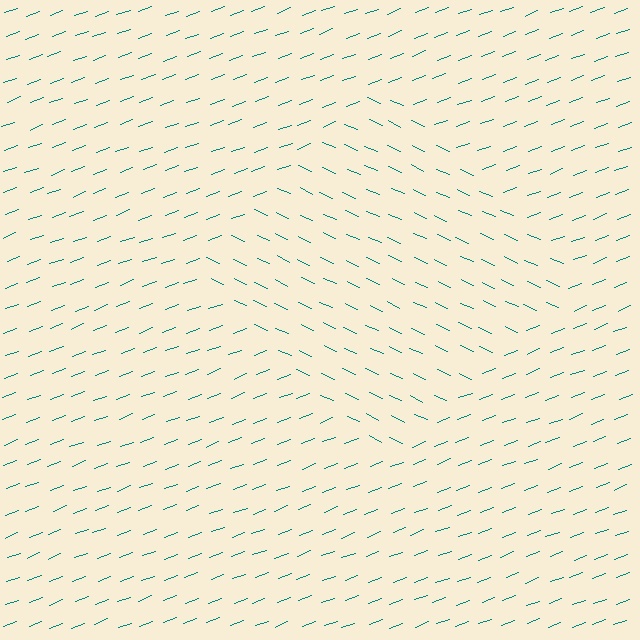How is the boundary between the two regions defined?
The boundary is defined purely by a change in line orientation (approximately 45 degrees difference). All lines are the same color and thickness.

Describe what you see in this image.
The image is filled with small teal line segments. A diamond region in the image has lines oriented differently from the surrounding lines, creating a visible texture boundary.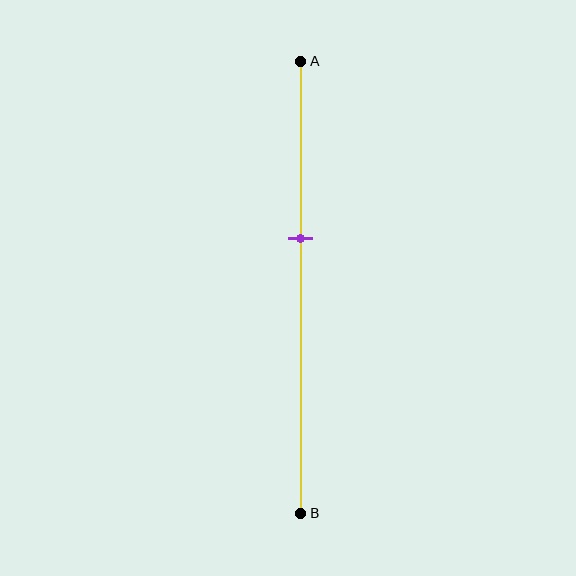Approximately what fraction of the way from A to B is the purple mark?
The purple mark is approximately 40% of the way from A to B.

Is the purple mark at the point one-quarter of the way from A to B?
No, the mark is at about 40% from A, not at the 25% one-quarter point.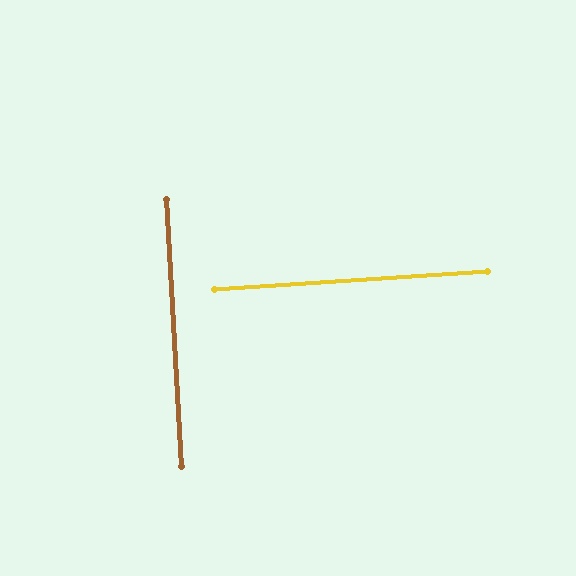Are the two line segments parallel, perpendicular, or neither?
Perpendicular — they meet at approximately 90°.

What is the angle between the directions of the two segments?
Approximately 90 degrees.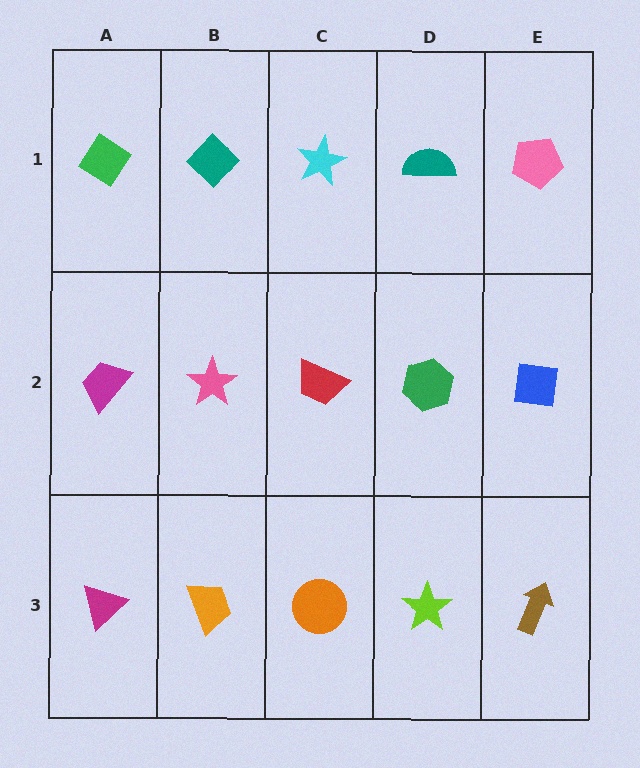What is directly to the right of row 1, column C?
A teal semicircle.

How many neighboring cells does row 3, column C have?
3.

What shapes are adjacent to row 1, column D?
A green hexagon (row 2, column D), a cyan star (row 1, column C), a pink pentagon (row 1, column E).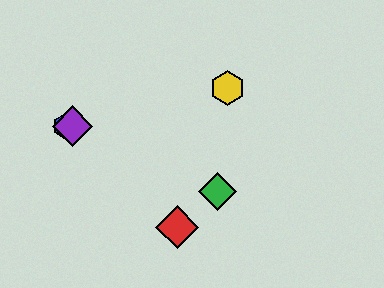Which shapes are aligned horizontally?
The blue hexagon, the purple diamond are aligned horizontally.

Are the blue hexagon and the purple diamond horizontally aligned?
Yes, both are at y≈126.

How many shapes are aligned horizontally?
2 shapes (the blue hexagon, the purple diamond) are aligned horizontally.